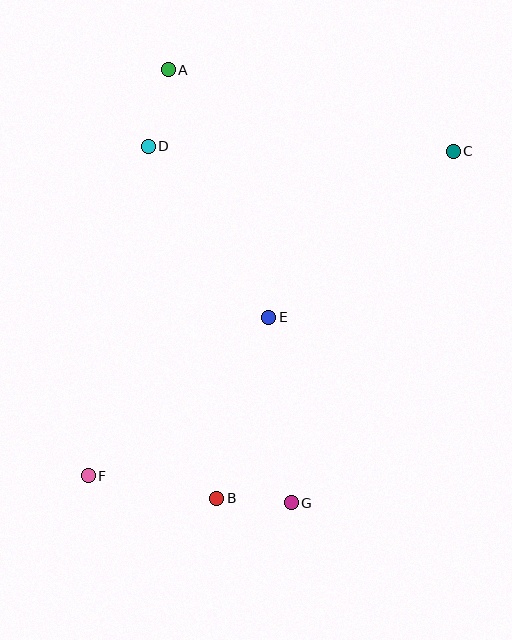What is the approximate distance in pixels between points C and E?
The distance between C and E is approximately 248 pixels.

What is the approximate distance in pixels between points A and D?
The distance between A and D is approximately 79 pixels.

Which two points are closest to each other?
Points B and G are closest to each other.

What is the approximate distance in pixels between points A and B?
The distance between A and B is approximately 431 pixels.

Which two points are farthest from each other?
Points C and F are farthest from each other.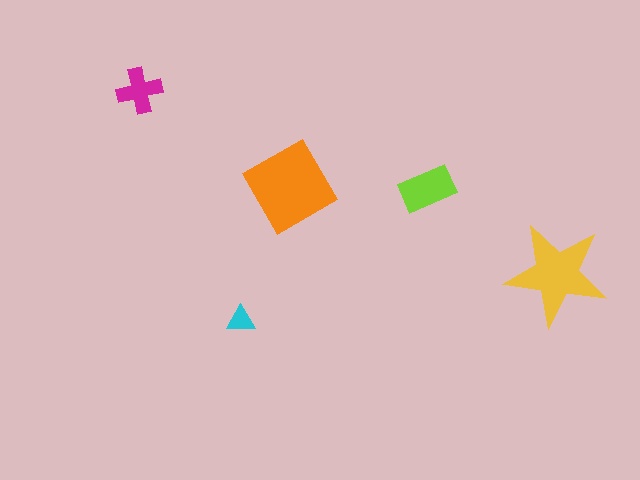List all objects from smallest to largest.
The cyan triangle, the magenta cross, the lime rectangle, the yellow star, the orange square.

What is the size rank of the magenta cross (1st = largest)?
4th.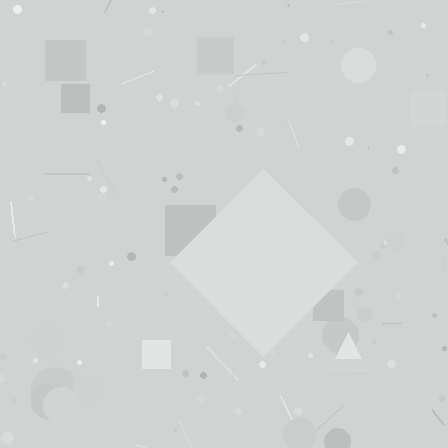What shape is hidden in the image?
A diamond is hidden in the image.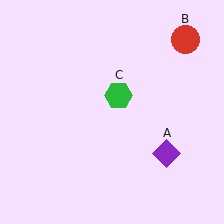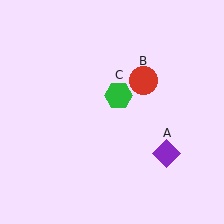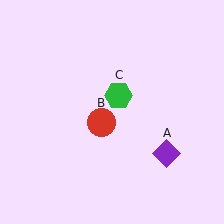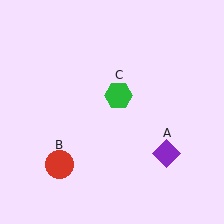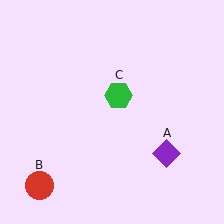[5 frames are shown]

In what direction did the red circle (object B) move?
The red circle (object B) moved down and to the left.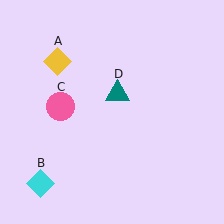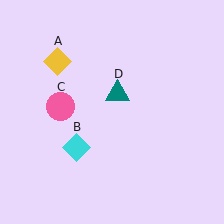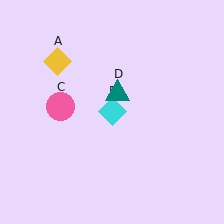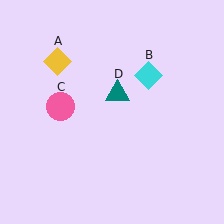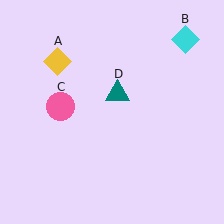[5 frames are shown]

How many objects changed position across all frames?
1 object changed position: cyan diamond (object B).